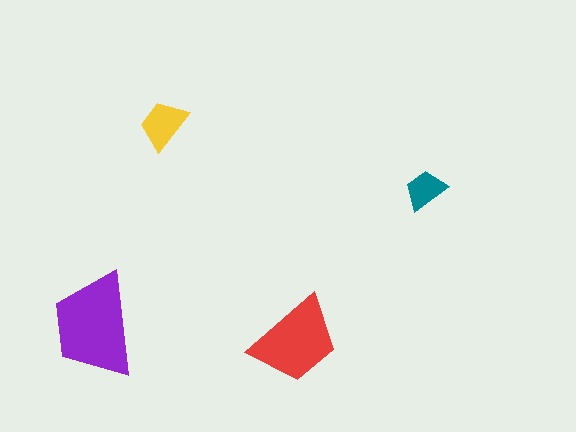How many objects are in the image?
There are 4 objects in the image.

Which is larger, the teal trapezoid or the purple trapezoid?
The purple one.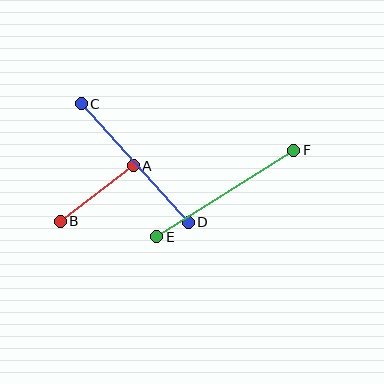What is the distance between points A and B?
The distance is approximately 92 pixels.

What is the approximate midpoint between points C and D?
The midpoint is at approximately (135, 163) pixels.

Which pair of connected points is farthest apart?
Points E and F are farthest apart.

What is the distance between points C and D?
The distance is approximately 160 pixels.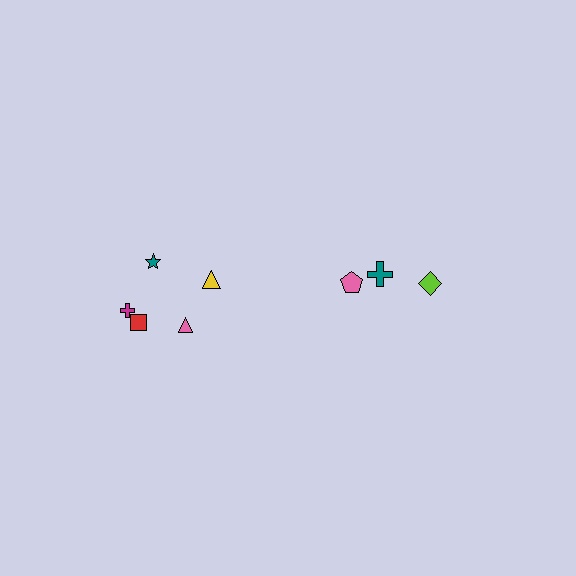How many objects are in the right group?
There are 3 objects.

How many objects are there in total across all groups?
There are 8 objects.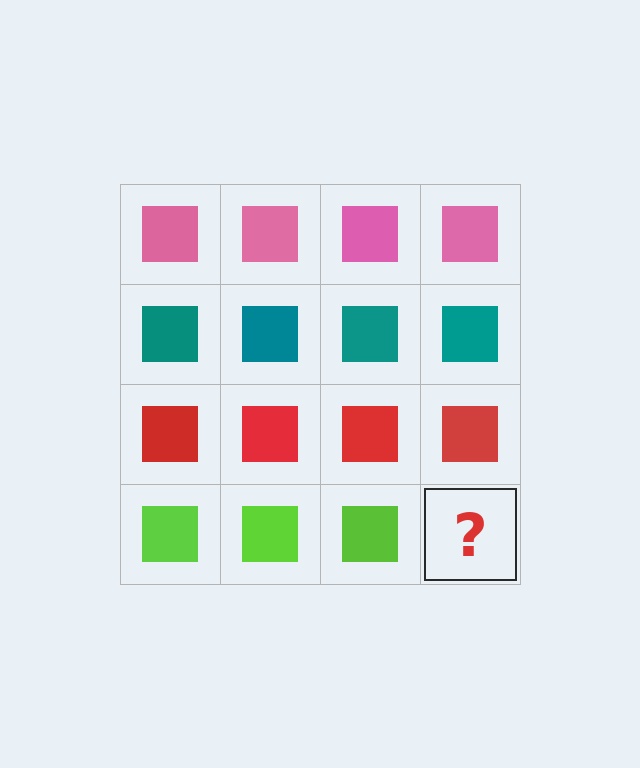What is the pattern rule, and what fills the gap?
The rule is that each row has a consistent color. The gap should be filled with a lime square.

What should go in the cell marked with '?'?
The missing cell should contain a lime square.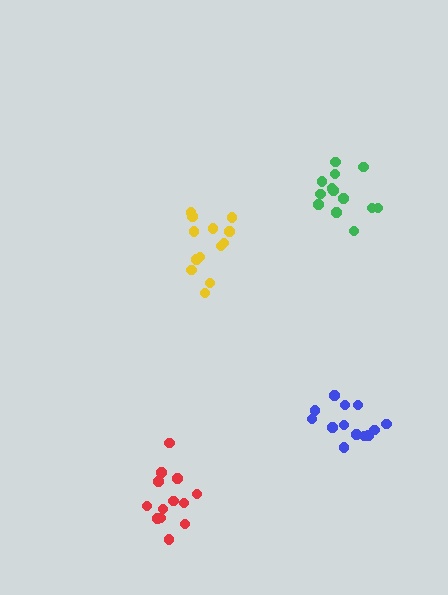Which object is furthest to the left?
The red cluster is leftmost.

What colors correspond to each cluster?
The clusters are colored: green, blue, yellow, red.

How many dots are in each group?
Group 1: 13 dots, Group 2: 13 dots, Group 3: 13 dots, Group 4: 13 dots (52 total).